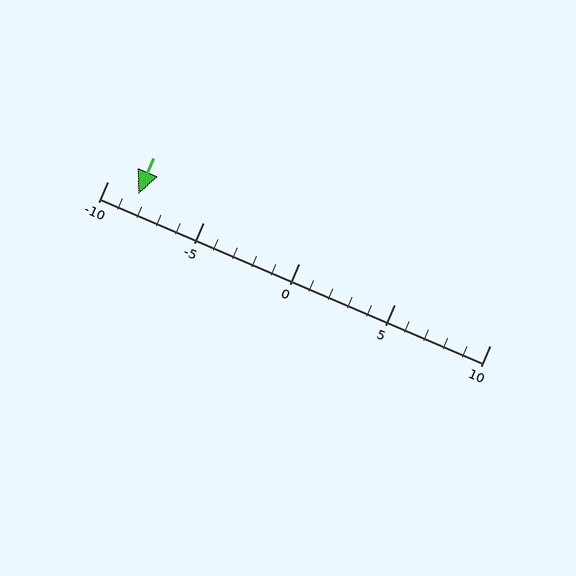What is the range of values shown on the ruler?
The ruler shows values from -10 to 10.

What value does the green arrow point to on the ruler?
The green arrow points to approximately -8.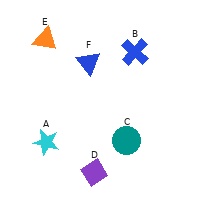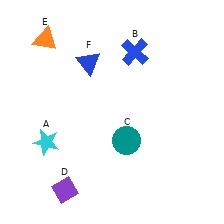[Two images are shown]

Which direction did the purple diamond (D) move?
The purple diamond (D) moved left.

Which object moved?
The purple diamond (D) moved left.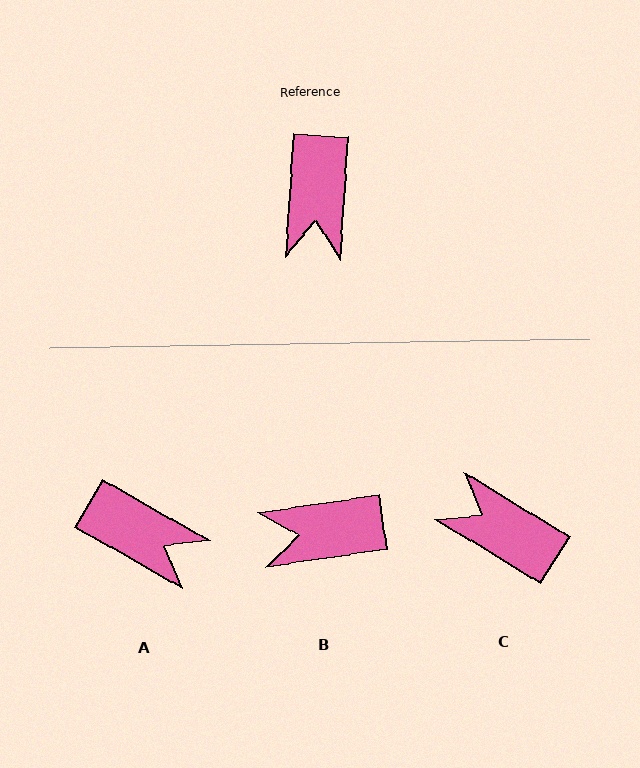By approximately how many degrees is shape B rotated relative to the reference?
Approximately 78 degrees clockwise.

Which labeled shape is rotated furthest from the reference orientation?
C, about 118 degrees away.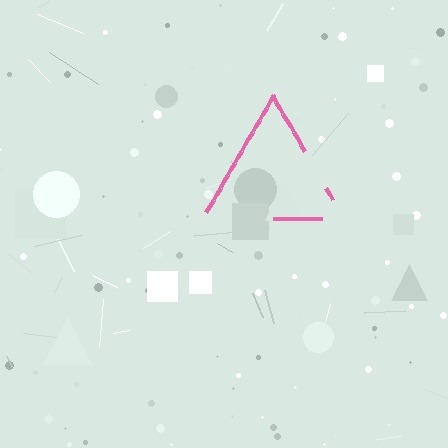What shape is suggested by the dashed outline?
The dashed outline suggests a triangle.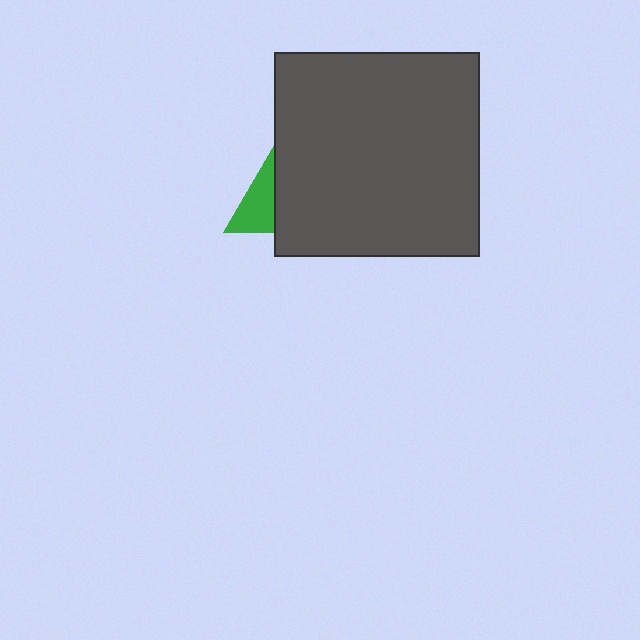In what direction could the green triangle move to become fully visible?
The green triangle could move left. That would shift it out from behind the dark gray square entirely.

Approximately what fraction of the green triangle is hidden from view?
Roughly 64% of the green triangle is hidden behind the dark gray square.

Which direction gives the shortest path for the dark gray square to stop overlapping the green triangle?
Moving right gives the shortest separation.